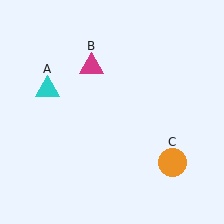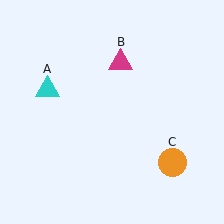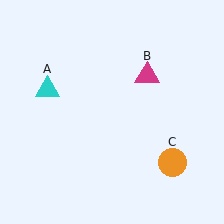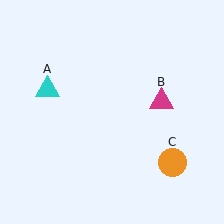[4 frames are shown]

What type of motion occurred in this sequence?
The magenta triangle (object B) rotated clockwise around the center of the scene.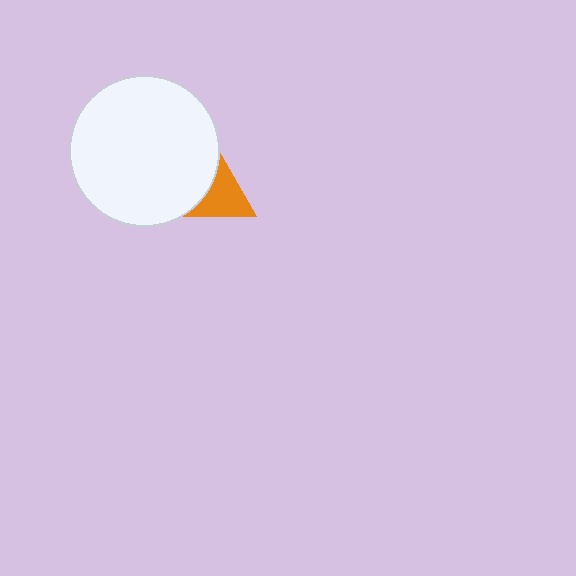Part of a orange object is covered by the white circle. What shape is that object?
It is a triangle.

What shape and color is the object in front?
The object in front is a white circle.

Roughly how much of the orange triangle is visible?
A small part of it is visible (roughly 38%).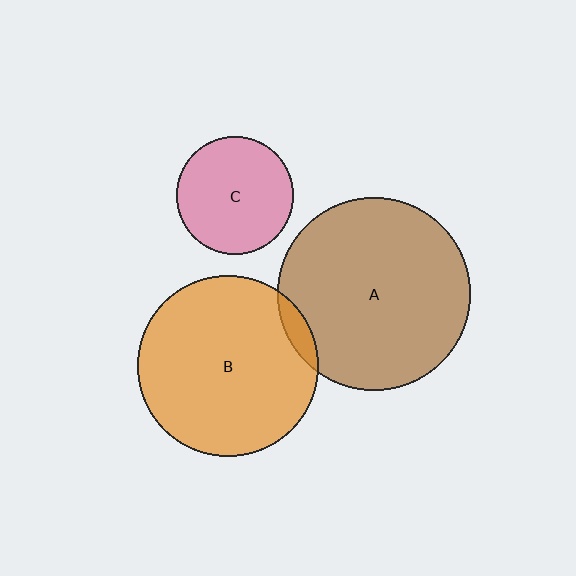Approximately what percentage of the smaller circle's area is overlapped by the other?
Approximately 5%.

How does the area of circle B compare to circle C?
Approximately 2.4 times.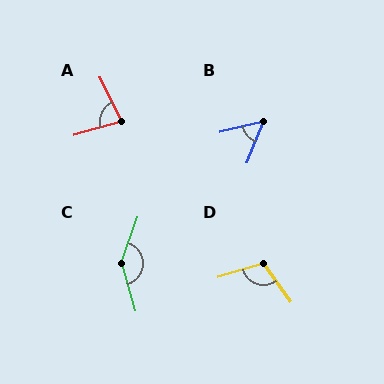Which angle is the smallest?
B, at approximately 54 degrees.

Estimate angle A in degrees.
Approximately 81 degrees.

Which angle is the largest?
C, at approximately 144 degrees.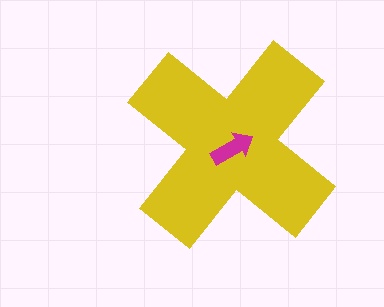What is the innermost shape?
The magenta arrow.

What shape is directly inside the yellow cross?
The magenta arrow.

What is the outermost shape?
The yellow cross.